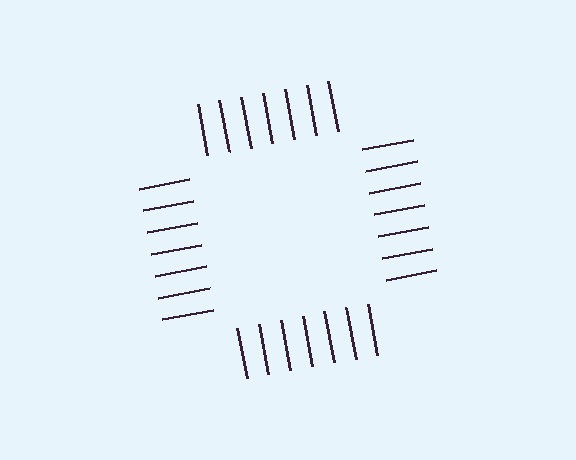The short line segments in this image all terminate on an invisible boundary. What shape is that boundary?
An illusory square — the line segments terminate on its edges but no continuous stroke is drawn.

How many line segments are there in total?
28 — 7 along each of the 4 edges.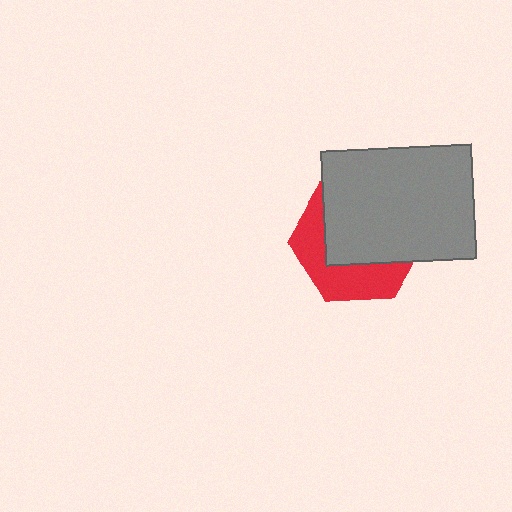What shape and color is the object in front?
The object in front is a gray rectangle.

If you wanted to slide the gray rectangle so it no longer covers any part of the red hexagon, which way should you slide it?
Slide it up — that is the most direct way to separate the two shapes.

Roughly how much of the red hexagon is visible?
A small part of it is visible (roughly 41%).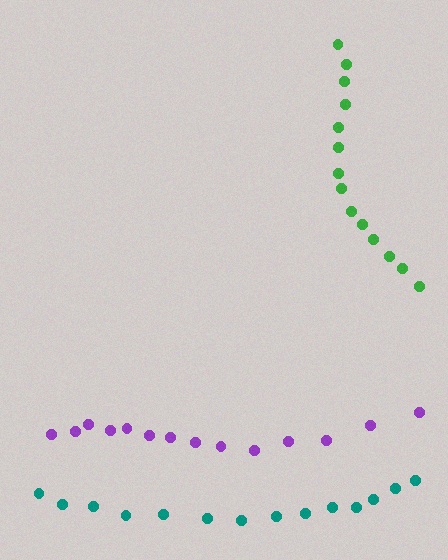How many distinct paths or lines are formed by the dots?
There are 3 distinct paths.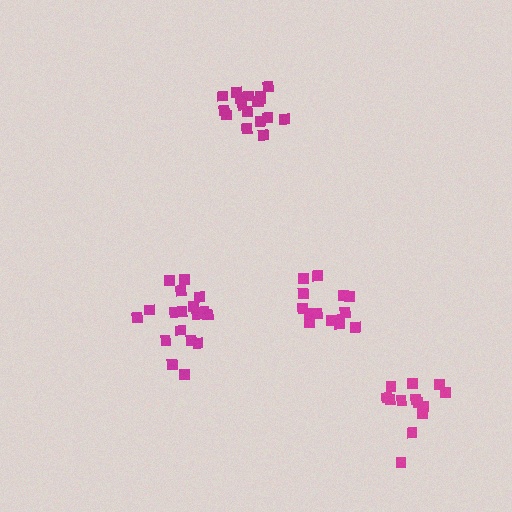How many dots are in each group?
Group 1: 14 dots, Group 2: 18 dots, Group 3: 19 dots, Group 4: 14 dots (65 total).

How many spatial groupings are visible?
There are 4 spatial groupings.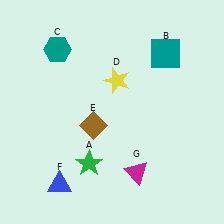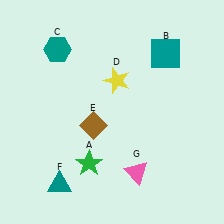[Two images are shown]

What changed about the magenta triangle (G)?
In Image 1, G is magenta. In Image 2, it changed to pink.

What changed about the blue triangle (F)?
In Image 1, F is blue. In Image 2, it changed to teal.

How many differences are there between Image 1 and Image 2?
There are 2 differences between the two images.